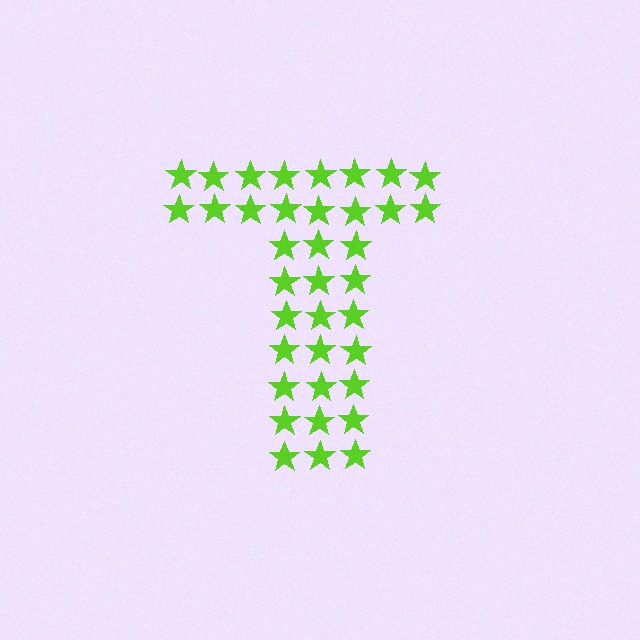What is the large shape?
The large shape is the letter T.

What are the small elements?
The small elements are stars.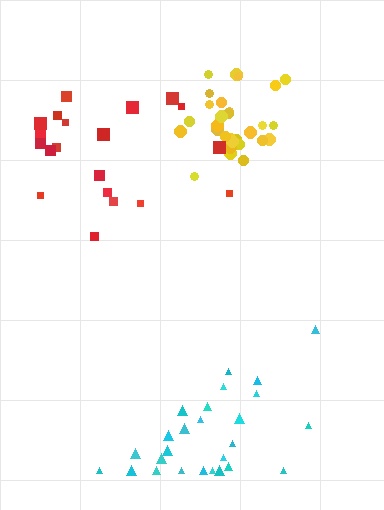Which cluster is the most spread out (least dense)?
Cyan.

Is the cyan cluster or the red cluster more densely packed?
Red.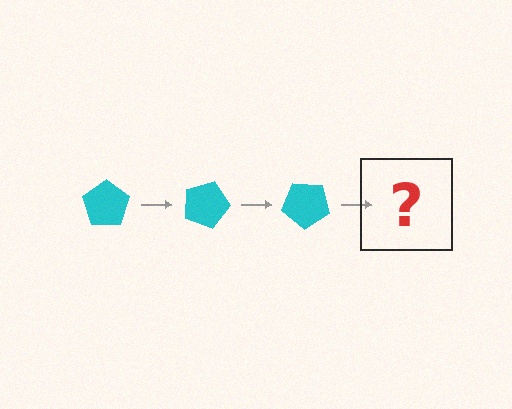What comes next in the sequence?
The next element should be a cyan pentagon rotated 60 degrees.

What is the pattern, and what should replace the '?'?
The pattern is that the pentagon rotates 20 degrees each step. The '?' should be a cyan pentagon rotated 60 degrees.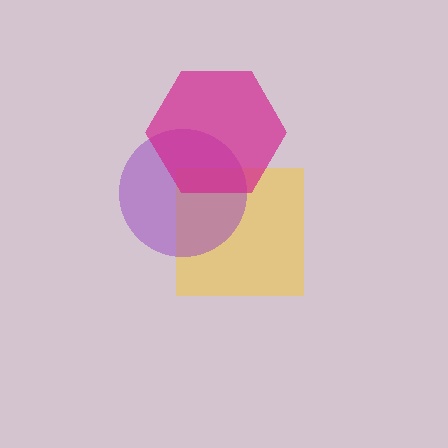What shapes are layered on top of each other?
The layered shapes are: a yellow square, a purple circle, a magenta hexagon.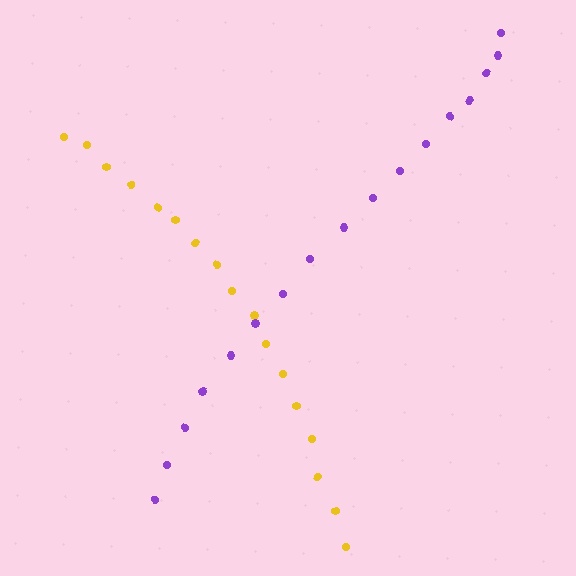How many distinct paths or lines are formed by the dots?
There are 2 distinct paths.